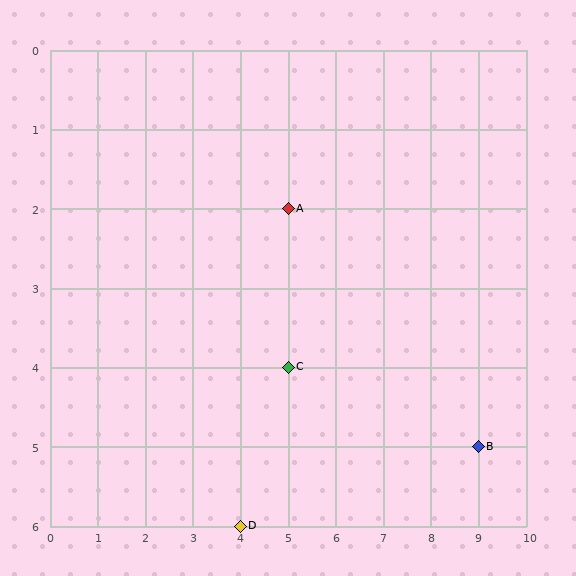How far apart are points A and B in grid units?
Points A and B are 4 columns and 3 rows apart (about 5.0 grid units diagonally).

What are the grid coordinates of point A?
Point A is at grid coordinates (5, 2).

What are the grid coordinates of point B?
Point B is at grid coordinates (9, 5).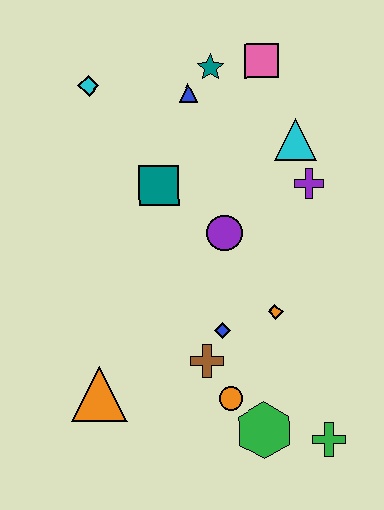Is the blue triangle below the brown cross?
No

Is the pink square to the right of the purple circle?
Yes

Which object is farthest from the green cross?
The cyan diamond is farthest from the green cross.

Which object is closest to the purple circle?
The teal square is closest to the purple circle.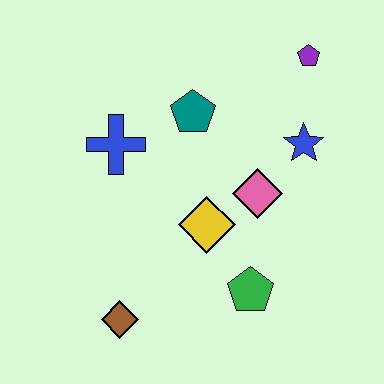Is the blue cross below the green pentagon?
No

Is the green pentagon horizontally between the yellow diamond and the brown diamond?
No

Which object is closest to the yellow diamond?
The pink diamond is closest to the yellow diamond.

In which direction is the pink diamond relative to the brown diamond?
The pink diamond is to the right of the brown diamond.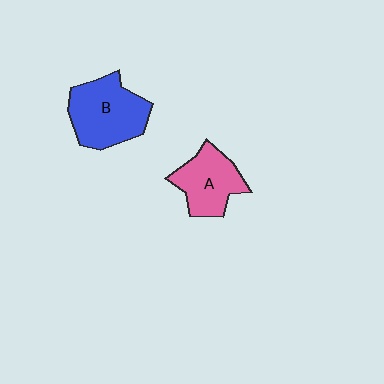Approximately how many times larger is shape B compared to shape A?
Approximately 1.3 times.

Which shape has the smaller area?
Shape A (pink).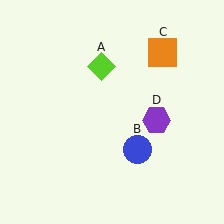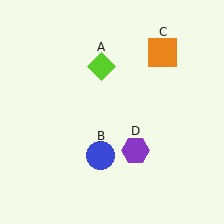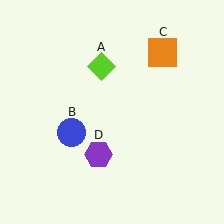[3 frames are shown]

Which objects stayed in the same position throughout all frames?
Lime diamond (object A) and orange square (object C) remained stationary.